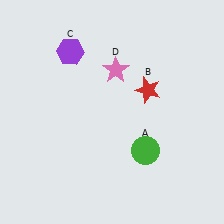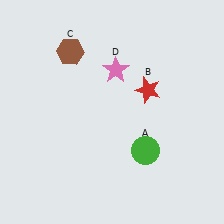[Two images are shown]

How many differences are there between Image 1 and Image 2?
There is 1 difference between the two images.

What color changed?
The hexagon (C) changed from purple in Image 1 to brown in Image 2.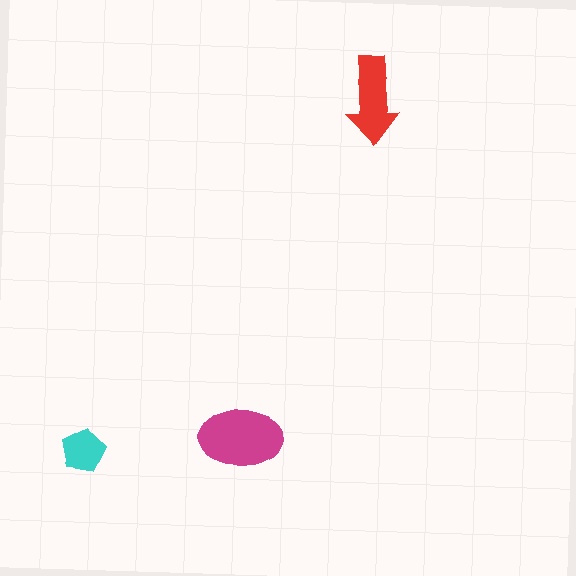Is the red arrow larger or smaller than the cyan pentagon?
Larger.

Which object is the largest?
The magenta ellipse.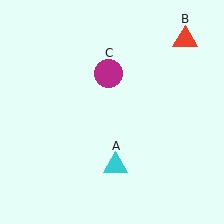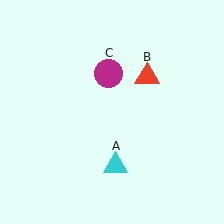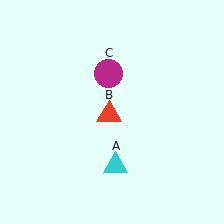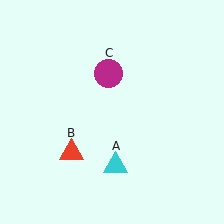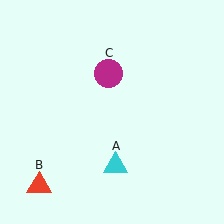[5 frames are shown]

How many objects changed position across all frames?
1 object changed position: red triangle (object B).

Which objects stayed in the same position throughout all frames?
Cyan triangle (object A) and magenta circle (object C) remained stationary.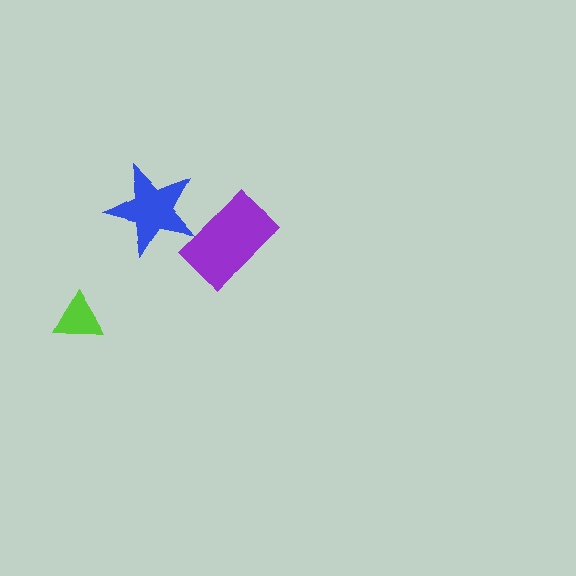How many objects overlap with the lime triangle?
0 objects overlap with the lime triangle.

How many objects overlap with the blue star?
1 object overlaps with the blue star.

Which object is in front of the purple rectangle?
The blue star is in front of the purple rectangle.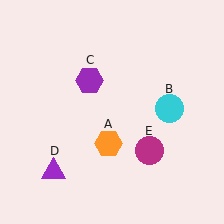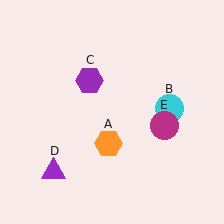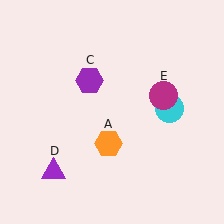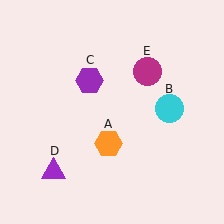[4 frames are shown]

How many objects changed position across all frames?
1 object changed position: magenta circle (object E).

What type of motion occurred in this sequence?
The magenta circle (object E) rotated counterclockwise around the center of the scene.